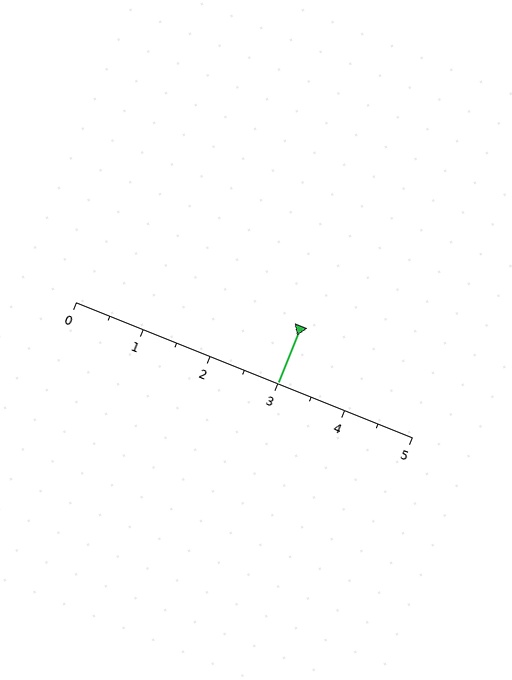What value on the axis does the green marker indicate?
The marker indicates approximately 3.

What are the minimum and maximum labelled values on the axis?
The axis runs from 0 to 5.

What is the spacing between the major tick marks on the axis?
The major ticks are spaced 1 apart.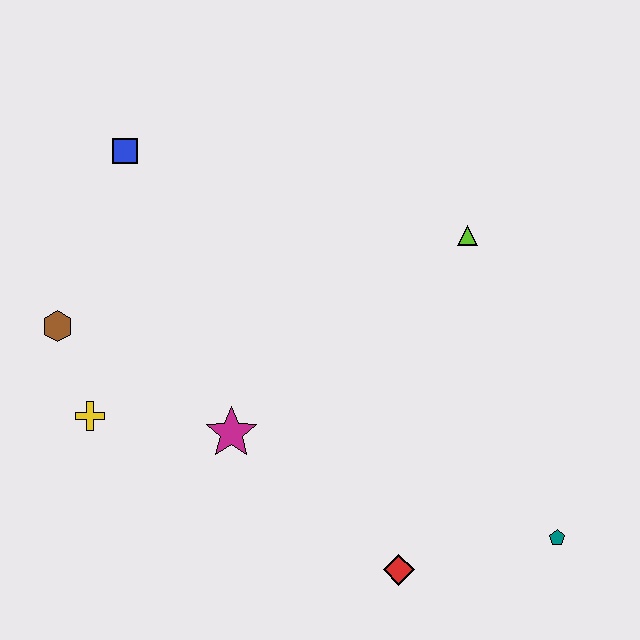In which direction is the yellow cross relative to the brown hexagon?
The yellow cross is below the brown hexagon.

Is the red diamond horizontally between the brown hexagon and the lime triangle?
Yes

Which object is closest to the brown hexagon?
The yellow cross is closest to the brown hexagon.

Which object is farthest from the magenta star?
The teal pentagon is farthest from the magenta star.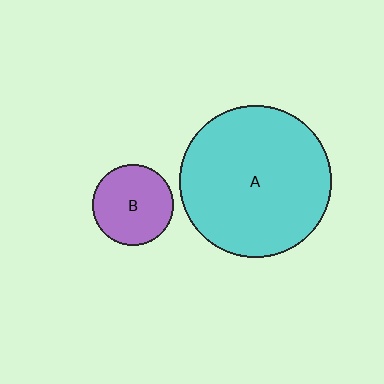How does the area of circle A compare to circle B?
Approximately 3.5 times.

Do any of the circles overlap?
No, none of the circles overlap.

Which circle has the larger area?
Circle A (cyan).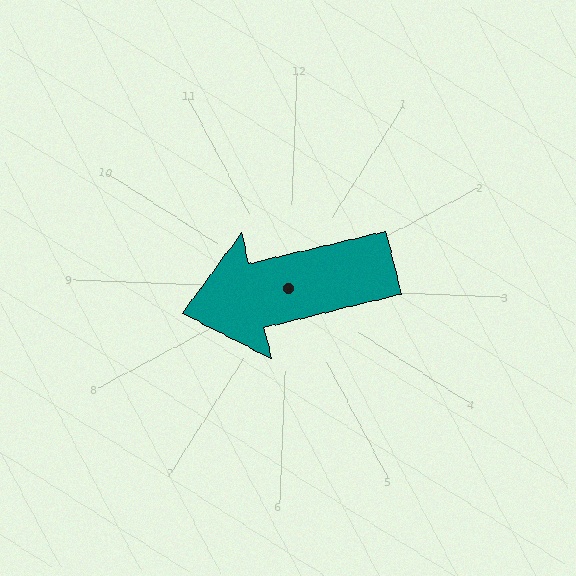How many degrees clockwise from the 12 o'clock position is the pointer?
Approximately 254 degrees.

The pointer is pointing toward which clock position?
Roughly 8 o'clock.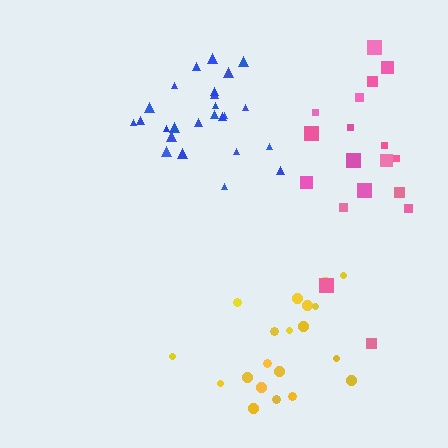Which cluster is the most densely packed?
Blue.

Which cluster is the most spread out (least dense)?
Pink.